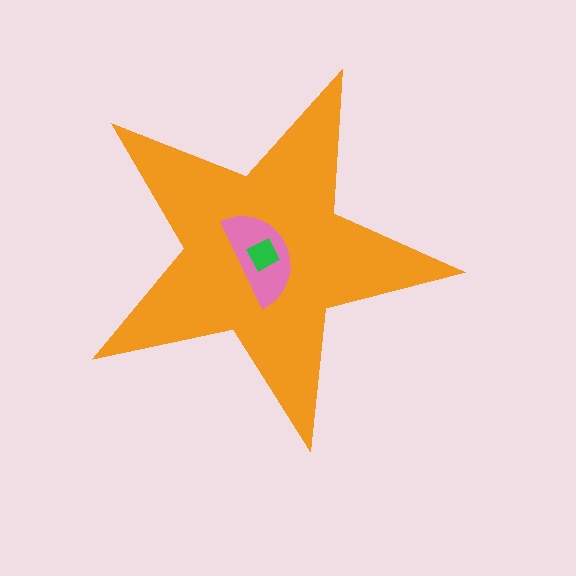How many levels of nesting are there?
3.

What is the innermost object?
The green square.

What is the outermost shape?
The orange star.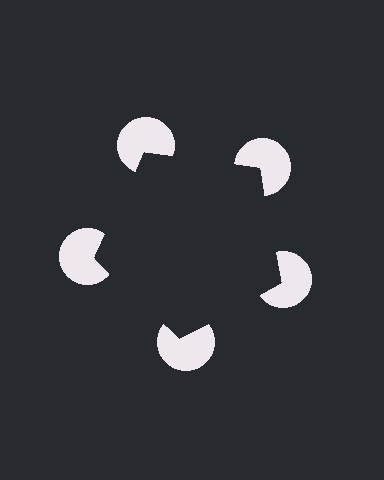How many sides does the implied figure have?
5 sides.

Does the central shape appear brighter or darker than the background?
It typically appears slightly darker than the background, even though no actual brightness change is drawn.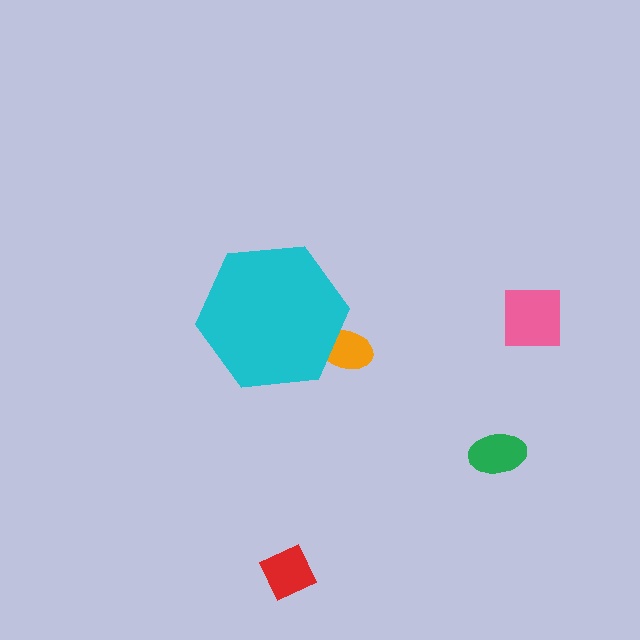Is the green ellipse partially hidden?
No, the green ellipse is fully visible.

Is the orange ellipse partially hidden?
Yes, the orange ellipse is partially hidden behind the cyan hexagon.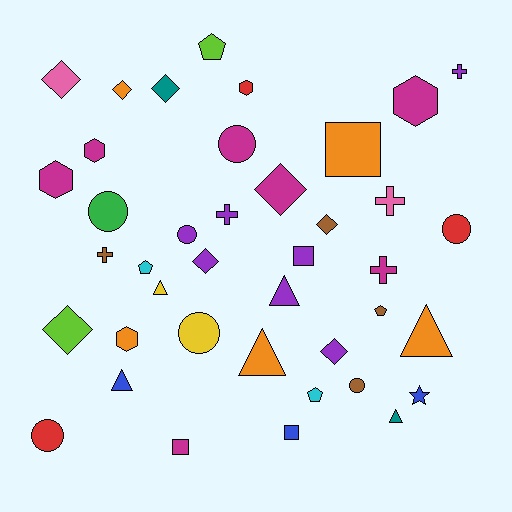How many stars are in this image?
There is 1 star.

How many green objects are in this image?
There is 1 green object.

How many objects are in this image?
There are 40 objects.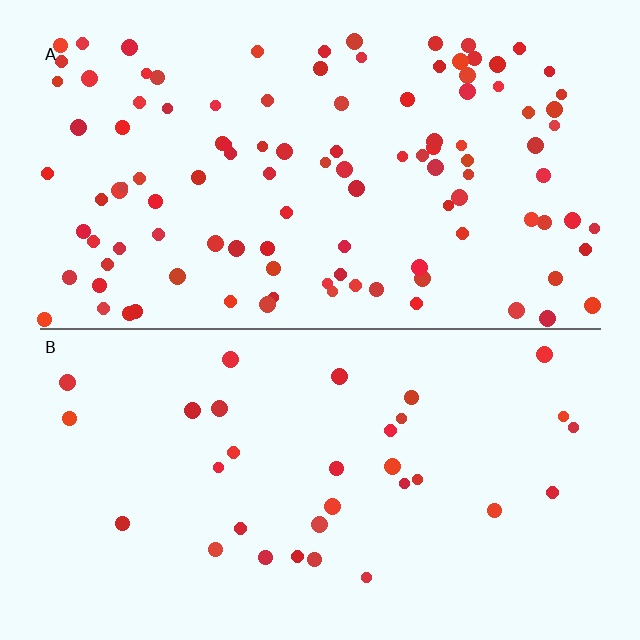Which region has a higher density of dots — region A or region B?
A (the top).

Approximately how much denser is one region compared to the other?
Approximately 3.4× — region A over region B.